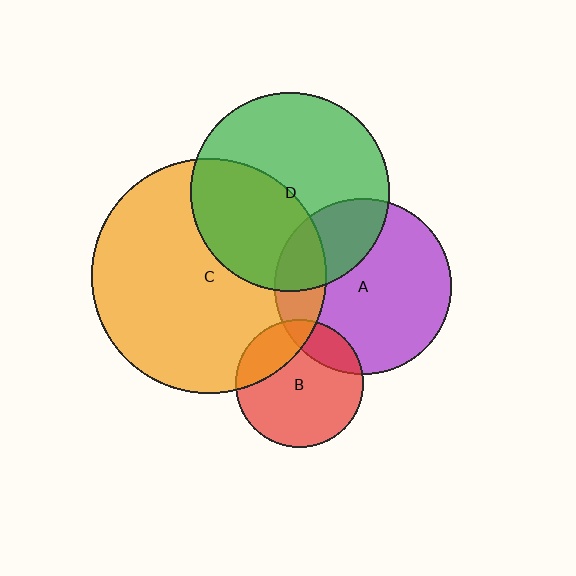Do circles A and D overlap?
Yes.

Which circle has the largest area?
Circle C (orange).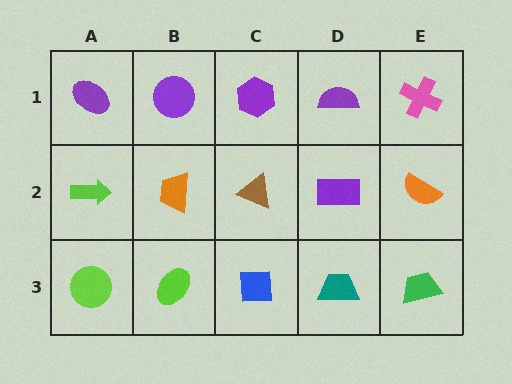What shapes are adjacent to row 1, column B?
An orange trapezoid (row 2, column B), a purple ellipse (row 1, column A), a purple hexagon (row 1, column C).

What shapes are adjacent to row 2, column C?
A purple hexagon (row 1, column C), a blue square (row 3, column C), an orange trapezoid (row 2, column B), a purple rectangle (row 2, column D).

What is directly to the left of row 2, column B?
A lime arrow.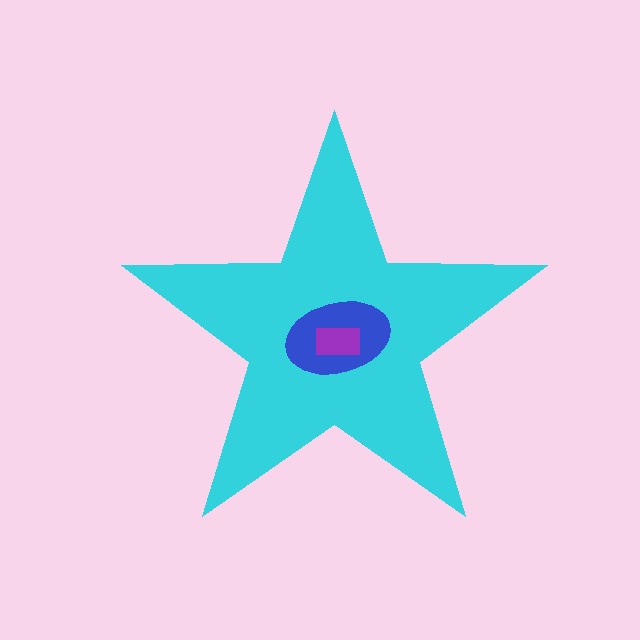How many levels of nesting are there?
3.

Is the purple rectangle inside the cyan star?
Yes.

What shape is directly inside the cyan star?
The blue ellipse.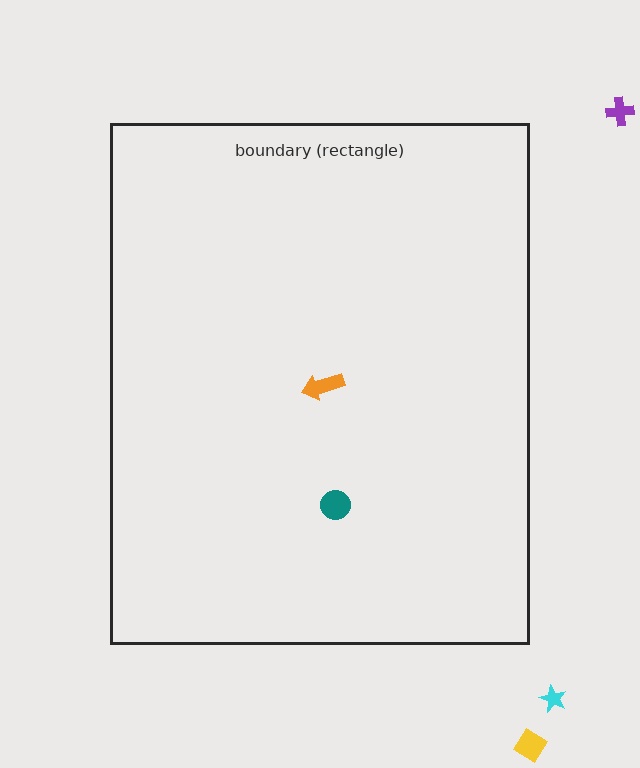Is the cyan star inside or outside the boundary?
Outside.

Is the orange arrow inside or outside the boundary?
Inside.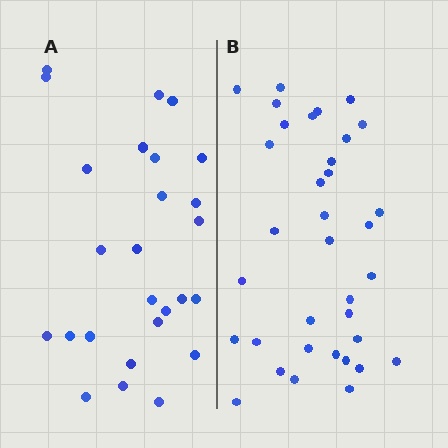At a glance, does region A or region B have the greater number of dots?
Region B (the right region) has more dots.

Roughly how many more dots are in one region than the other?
Region B has roughly 8 or so more dots than region A.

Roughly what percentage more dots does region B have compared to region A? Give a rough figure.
About 35% more.